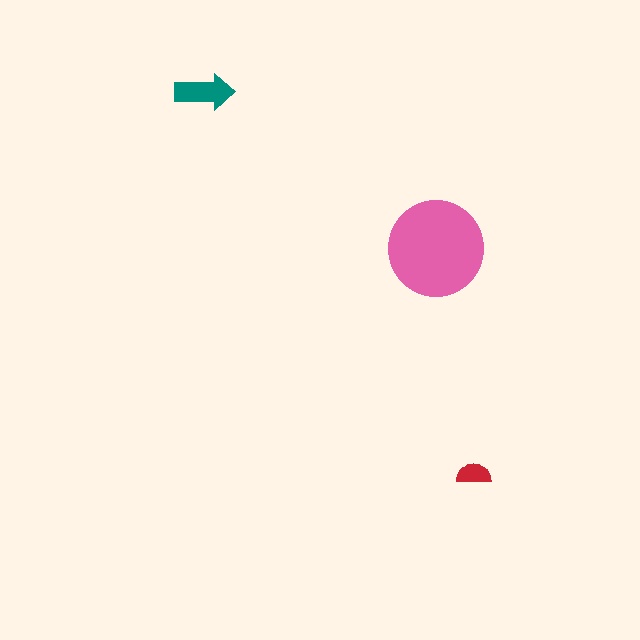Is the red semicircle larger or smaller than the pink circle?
Smaller.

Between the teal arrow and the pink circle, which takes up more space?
The pink circle.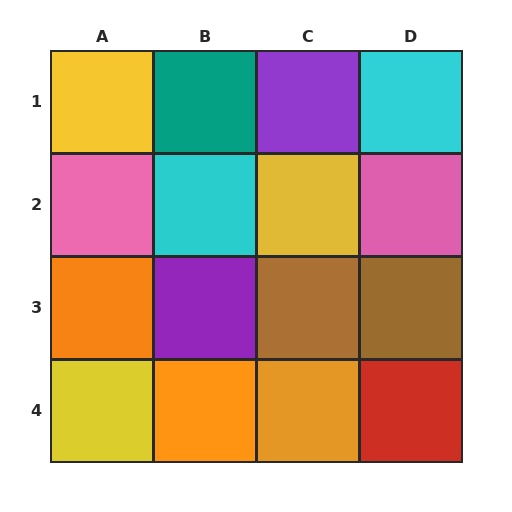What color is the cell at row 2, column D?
Pink.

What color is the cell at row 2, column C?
Yellow.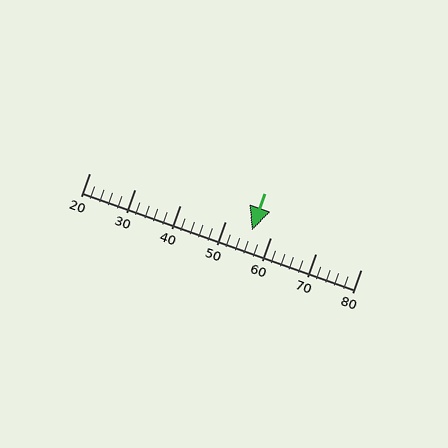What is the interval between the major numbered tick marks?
The major tick marks are spaced 10 units apart.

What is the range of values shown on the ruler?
The ruler shows values from 20 to 80.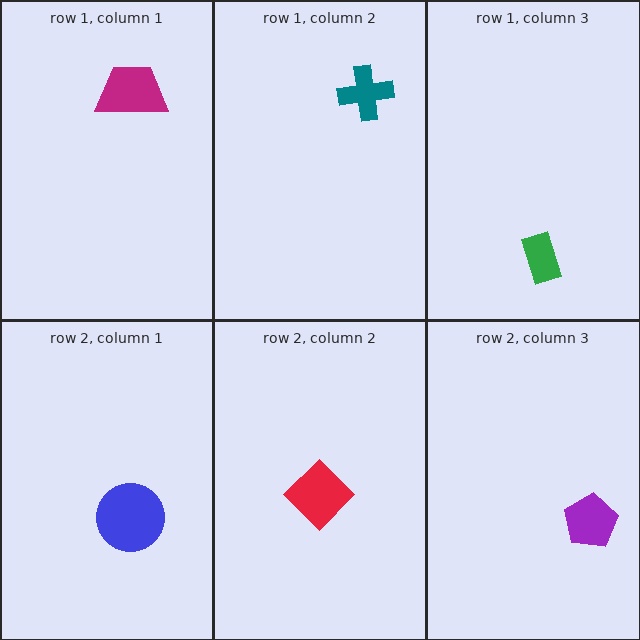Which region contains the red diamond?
The row 2, column 2 region.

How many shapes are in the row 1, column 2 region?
1.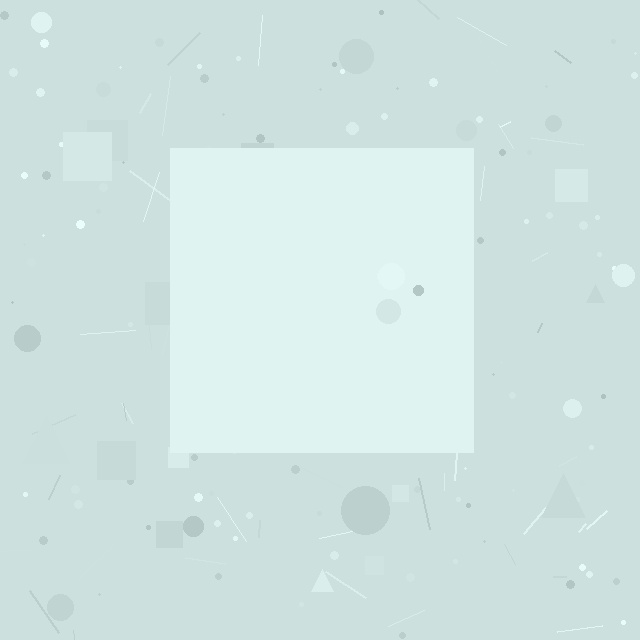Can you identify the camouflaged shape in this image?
The camouflaged shape is a square.